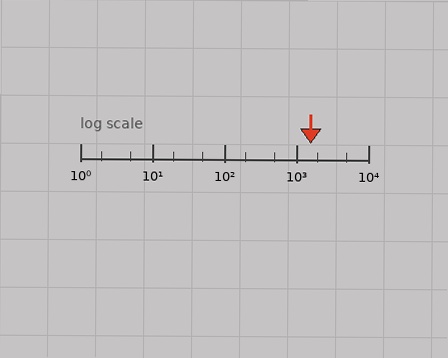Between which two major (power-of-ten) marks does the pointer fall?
The pointer is between 1000 and 10000.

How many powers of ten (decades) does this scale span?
The scale spans 4 decades, from 1 to 10000.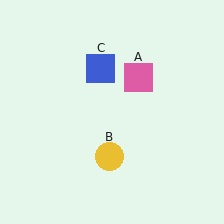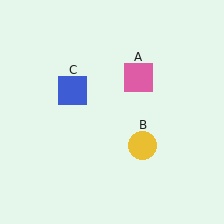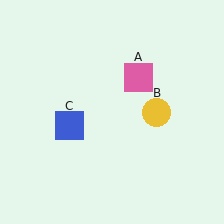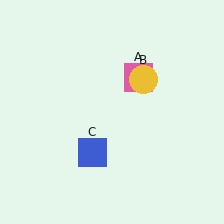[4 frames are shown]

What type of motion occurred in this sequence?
The yellow circle (object B), blue square (object C) rotated counterclockwise around the center of the scene.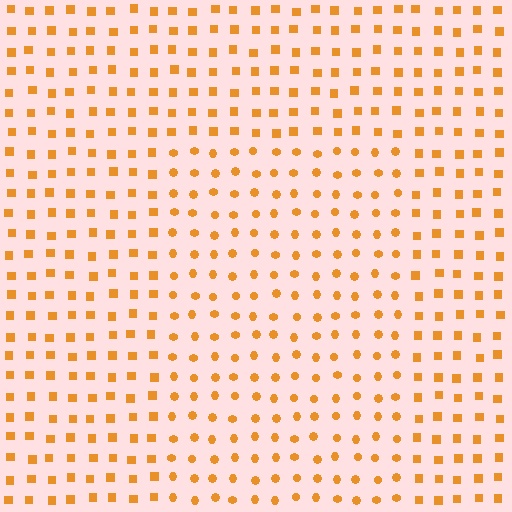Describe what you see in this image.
The image is filled with small orange elements arranged in a uniform grid. A rectangle-shaped region contains circles, while the surrounding area contains squares. The boundary is defined purely by the change in element shape.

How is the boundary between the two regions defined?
The boundary is defined by a change in element shape: circles inside vs. squares outside. All elements share the same color and spacing.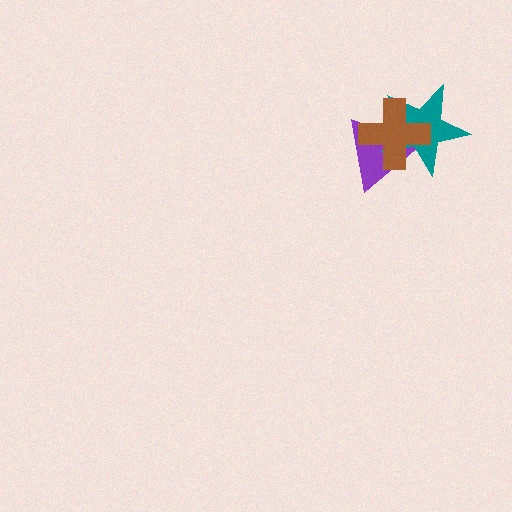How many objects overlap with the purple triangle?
2 objects overlap with the purple triangle.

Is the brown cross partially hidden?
No, no other shape covers it.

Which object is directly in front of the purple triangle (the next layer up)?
The teal star is directly in front of the purple triangle.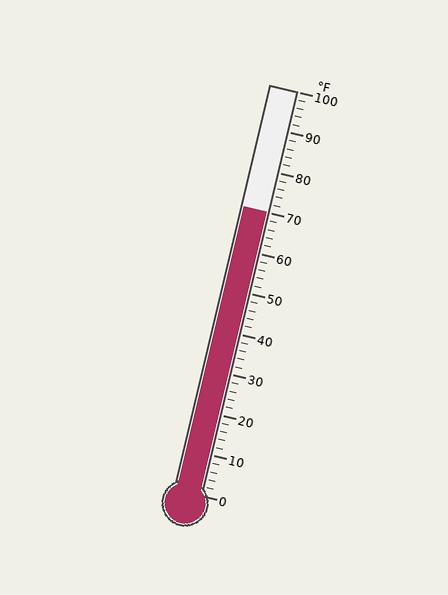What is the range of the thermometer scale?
The thermometer scale ranges from 0°F to 100°F.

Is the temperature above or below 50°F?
The temperature is above 50°F.